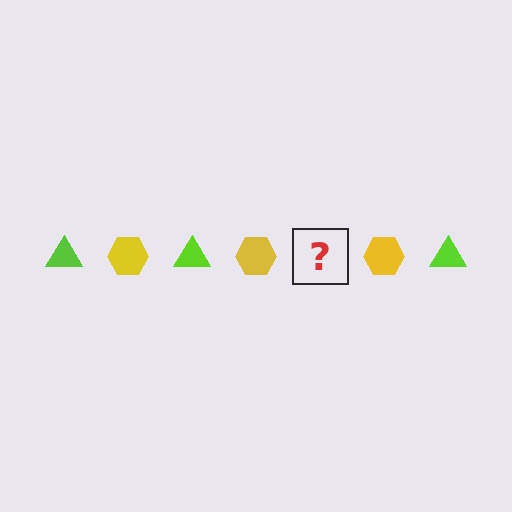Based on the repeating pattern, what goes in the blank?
The blank should be a lime triangle.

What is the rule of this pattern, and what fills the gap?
The rule is that the pattern alternates between lime triangle and yellow hexagon. The gap should be filled with a lime triangle.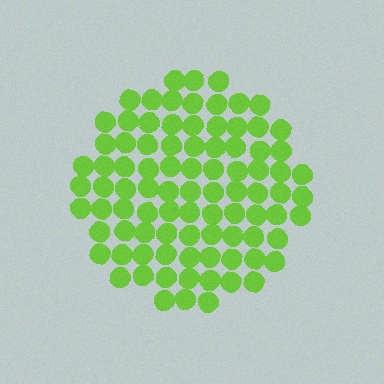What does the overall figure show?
The overall figure shows a circle.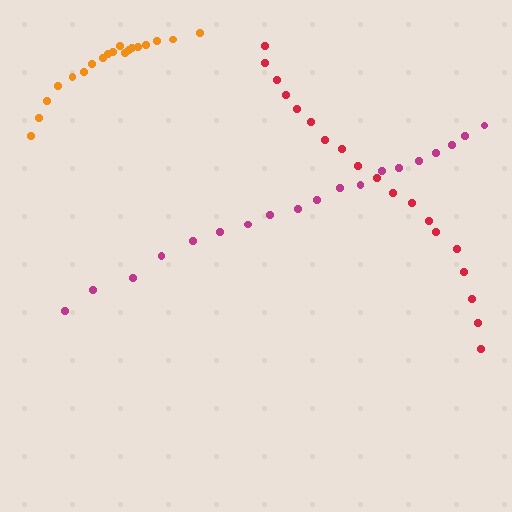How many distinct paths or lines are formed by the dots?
There are 3 distinct paths.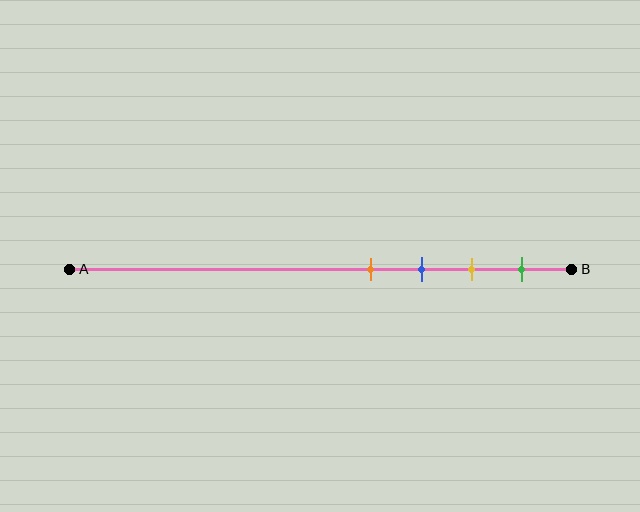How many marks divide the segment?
There are 4 marks dividing the segment.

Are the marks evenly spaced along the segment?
Yes, the marks are approximately evenly spaced.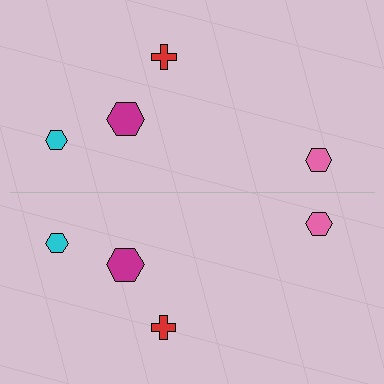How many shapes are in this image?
There are 8 shapes in this image.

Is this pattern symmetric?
Yes, this pattern has bilateral (reflection) symmetry.